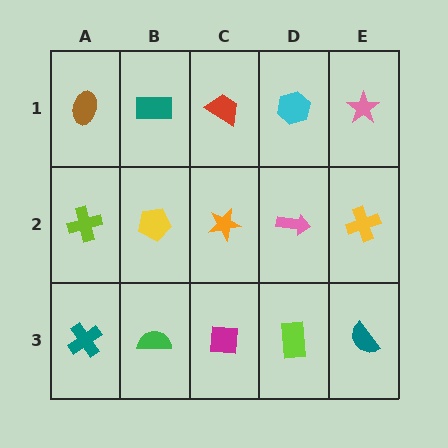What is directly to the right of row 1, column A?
A teal rectangle.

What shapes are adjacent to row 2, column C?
A red trapezoid (row 1, column C), a magenta square (row 3, column C), a yellow pentagon (row 2, column B), a pink arrow (row 2, column D).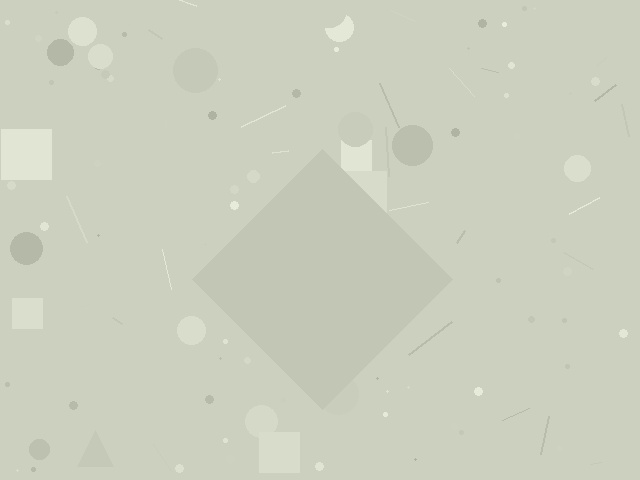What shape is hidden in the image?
A diamond is hidden in the image.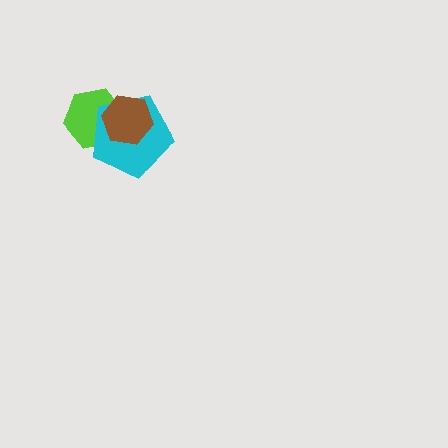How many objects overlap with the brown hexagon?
2 objects overlap with the brown hexagon.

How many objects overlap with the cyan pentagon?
2 objects overlap with the cyan pentagon.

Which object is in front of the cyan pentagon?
The brown hexagon is in front of the cyan pentagon.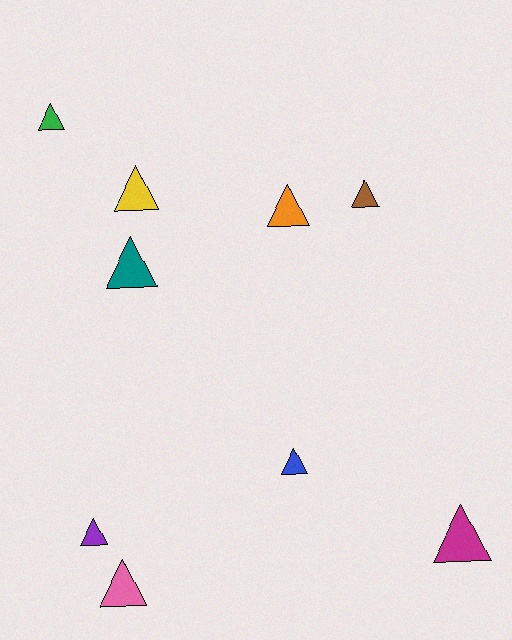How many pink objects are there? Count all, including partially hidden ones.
There is 1 pink object.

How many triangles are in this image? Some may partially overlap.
There are 9 triangles.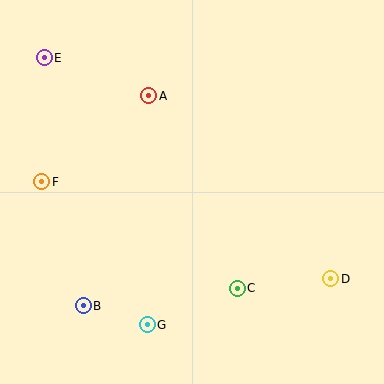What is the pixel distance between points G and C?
The distance between G and C is 97 pixels.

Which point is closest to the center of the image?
Point A at (149, 96) is closest to the center.